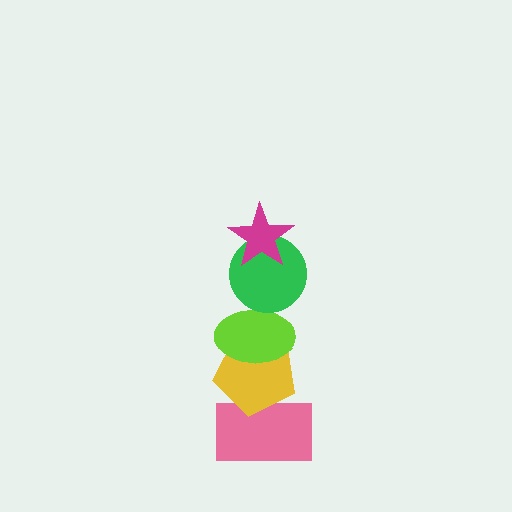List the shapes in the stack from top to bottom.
From top to bottom: the magenta star, the green circle, the lime ellipse, the yellow pentagon, the pink rectangle.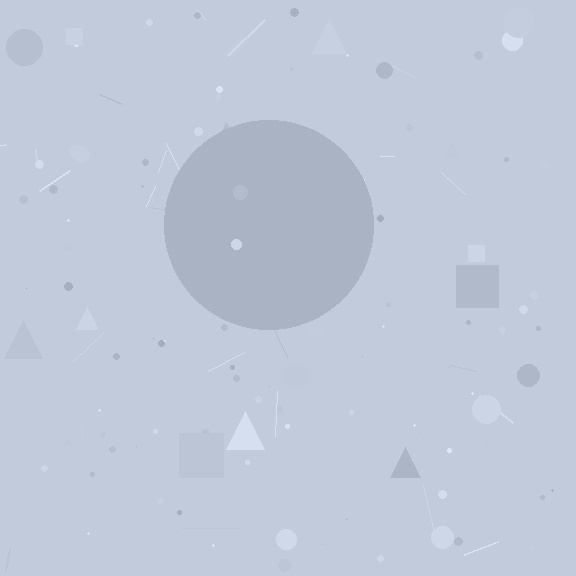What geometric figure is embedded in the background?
A circle is embedded in the background.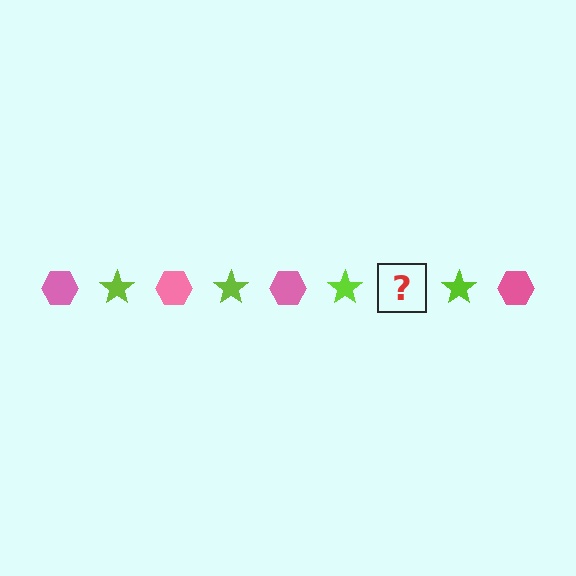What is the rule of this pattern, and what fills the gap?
The rule is that the pattern alternates between pink hexagon and lime star. The gap should be filled with a pink hexagon.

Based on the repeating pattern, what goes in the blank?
The blank should be a pink hexagon.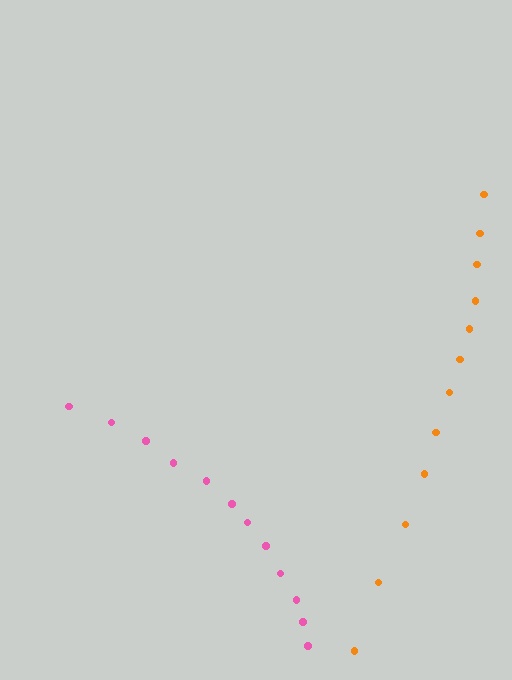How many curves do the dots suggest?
There are 2 distinct paths.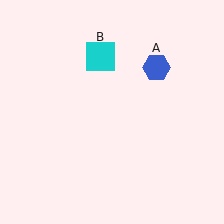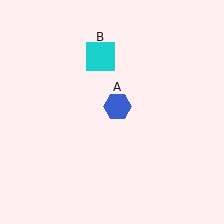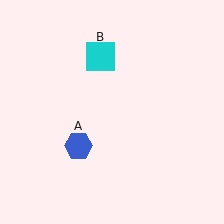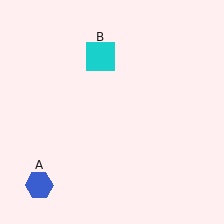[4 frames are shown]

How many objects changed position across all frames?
1 object changed position: blue hexagon (object A).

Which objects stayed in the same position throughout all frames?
Cyan square (object B) remained stationary.